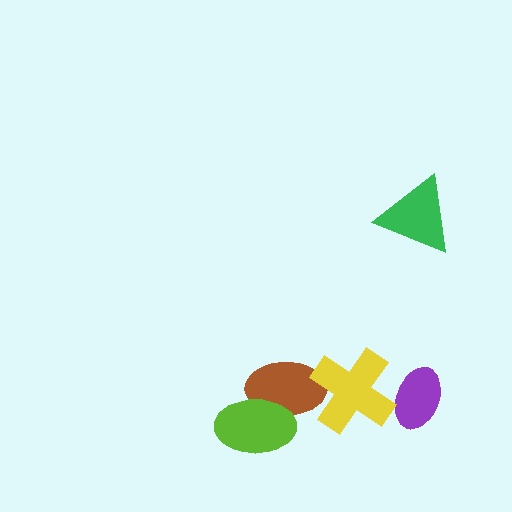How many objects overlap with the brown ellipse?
2 objects overlap with the brown ellipse.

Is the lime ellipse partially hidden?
No, no other shape covers it.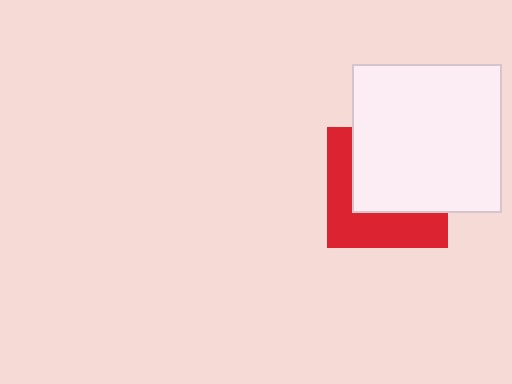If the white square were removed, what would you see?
You would see the complete red square.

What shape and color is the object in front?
The object in front is a white square.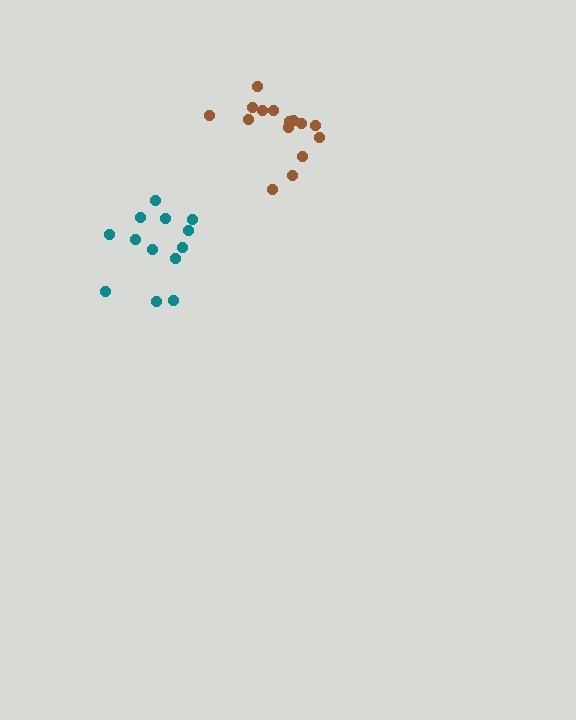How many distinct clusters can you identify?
There are 2 distinct clusters.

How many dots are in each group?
Group 1: 13 dots, Group 2: 15 dots (28 total).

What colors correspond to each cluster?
The clusters are colored: teal, brown.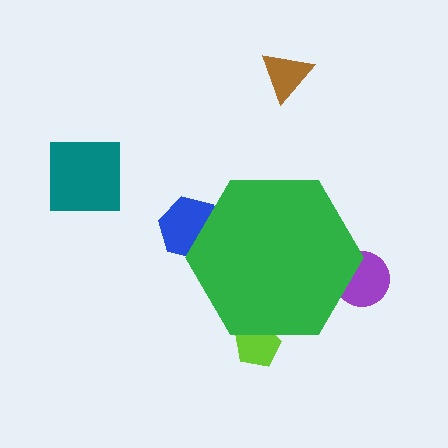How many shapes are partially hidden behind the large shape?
3 shapes are partially hidden.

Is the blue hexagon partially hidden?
Yes, the blue hexagon is partially hidden behind the green hexagon.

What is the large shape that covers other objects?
A green hexagon.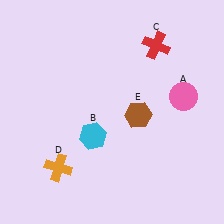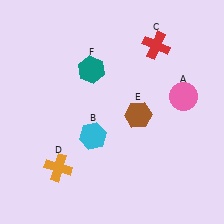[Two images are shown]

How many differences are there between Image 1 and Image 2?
There is 1 difference between the two images.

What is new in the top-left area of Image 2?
A teal hexagon (F) was added in the top-left area of Image 2.